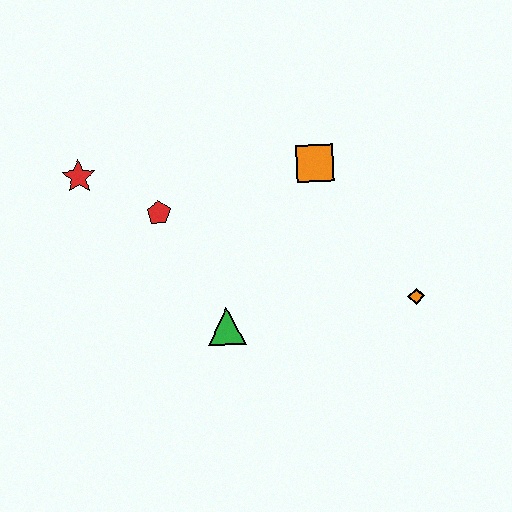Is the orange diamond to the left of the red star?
No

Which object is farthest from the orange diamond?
The red star is farthest from the orange diamond.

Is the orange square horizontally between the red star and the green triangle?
No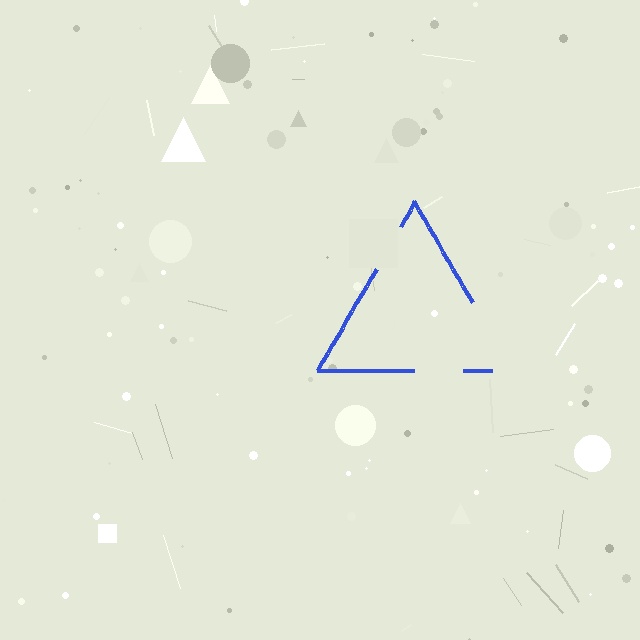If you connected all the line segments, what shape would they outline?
They would outline a triangle.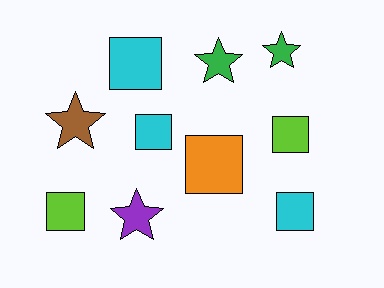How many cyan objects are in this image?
There are 3 cyan objects.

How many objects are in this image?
There are 10 objects.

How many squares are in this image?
There are 6 squares.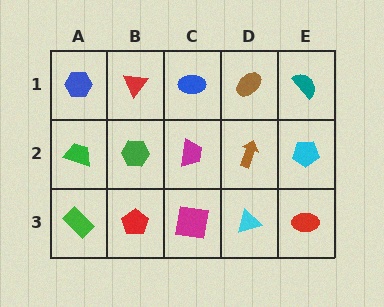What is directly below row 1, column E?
A cyan pentagon.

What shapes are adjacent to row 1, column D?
A brown arrow (row 2, column D), a blue ellipse (row 1, column C), a teal semicircle (row 1, column E).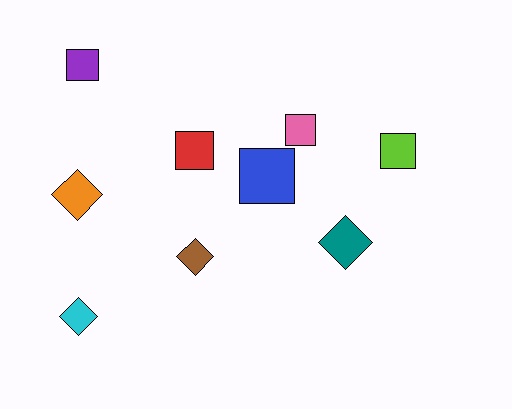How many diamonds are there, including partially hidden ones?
There are 4 diamonds.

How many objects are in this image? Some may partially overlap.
There are 9 objects.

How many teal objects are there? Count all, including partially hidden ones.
There is 1 teal object.